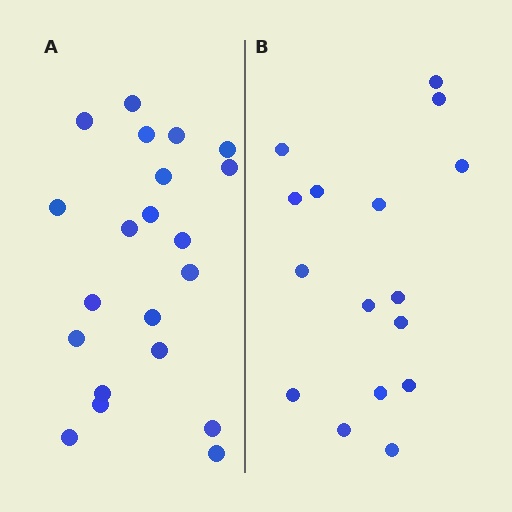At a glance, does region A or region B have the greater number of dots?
Region A (the left region) has more dots.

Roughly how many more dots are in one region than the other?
Region A has about 5 more dots than region B.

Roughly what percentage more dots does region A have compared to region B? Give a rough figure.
About 30% more.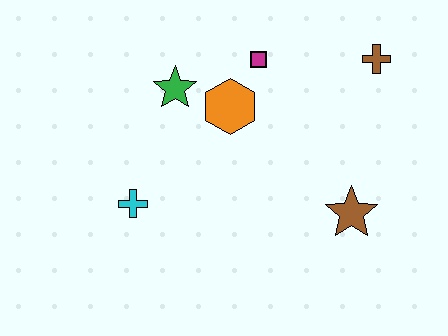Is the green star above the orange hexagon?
Yes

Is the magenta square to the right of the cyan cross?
Yes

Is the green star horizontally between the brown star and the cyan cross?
Yes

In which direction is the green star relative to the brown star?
The green star is to the left of the brown star.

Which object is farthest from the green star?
The brown star is farthest from the green star.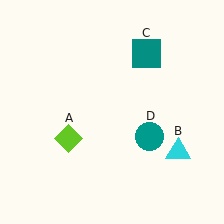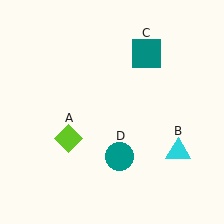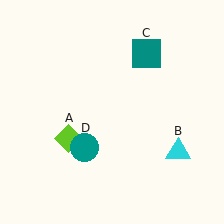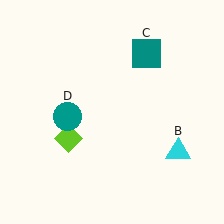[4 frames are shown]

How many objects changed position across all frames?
1 object changed position: teal circle (object D).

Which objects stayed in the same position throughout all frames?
Lime diamond (object A) and cyan triangle (object B) and teal square (object C) remained stationary.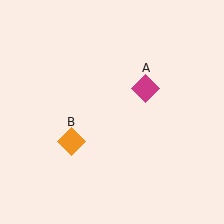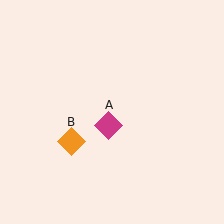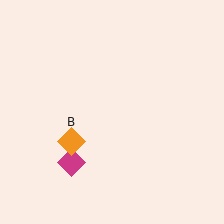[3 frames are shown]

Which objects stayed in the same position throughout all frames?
Orange diamond (object B) remained stationary.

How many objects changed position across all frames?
1 object changed position: magenta diamond (object A).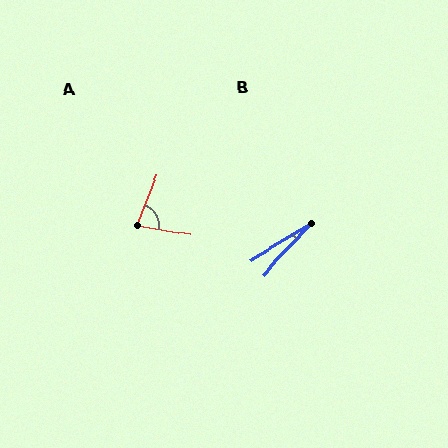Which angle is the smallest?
B, at approximately 15 degrees.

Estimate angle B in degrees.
Approximately 15 degrees.